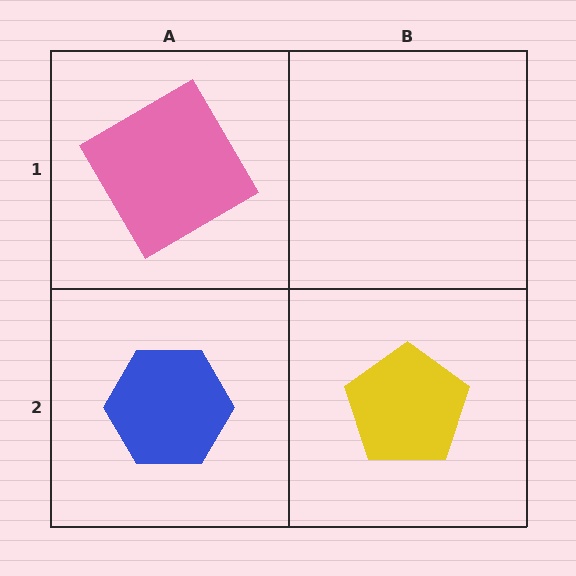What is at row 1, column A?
A pink diamond.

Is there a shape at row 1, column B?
No, that cell is empty.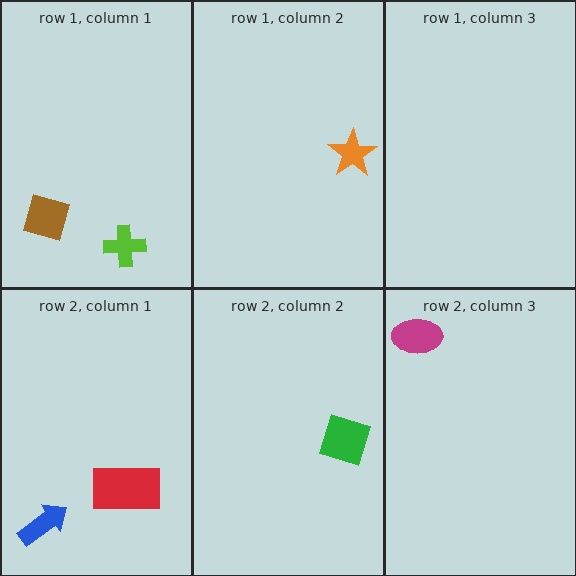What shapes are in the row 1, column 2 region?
The orange star.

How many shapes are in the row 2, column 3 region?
1.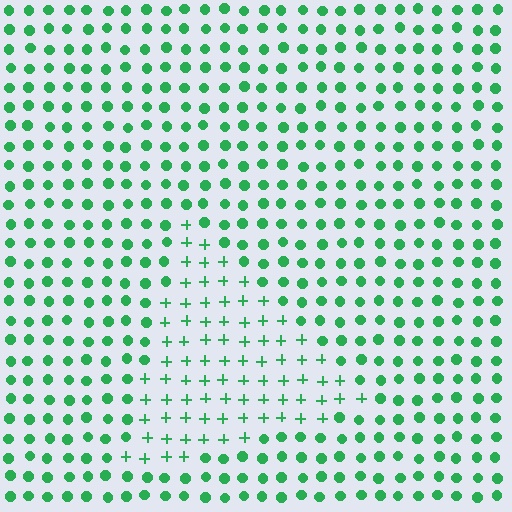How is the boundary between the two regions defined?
The boundary is defined by a change in element shape: plus signs inside vs. circles outside. All elements share the same color and spacing.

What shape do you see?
I see a triangle.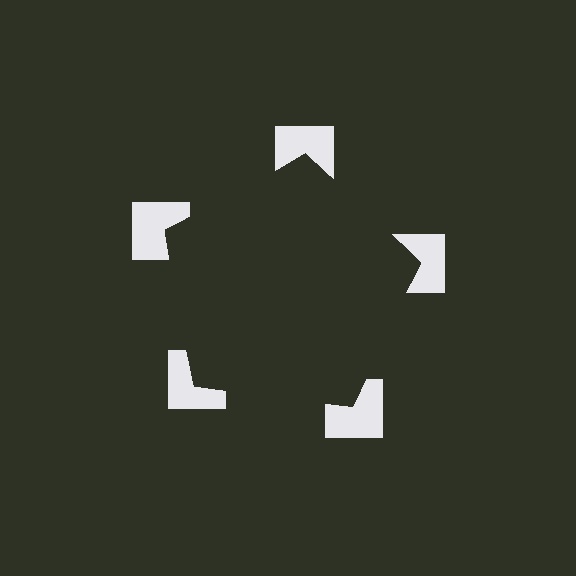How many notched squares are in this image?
There are 5 — one at each vertex of the illusory pentagon.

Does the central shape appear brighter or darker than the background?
It typically appears slightly darker than the background, even though no actual brightness change is drawn.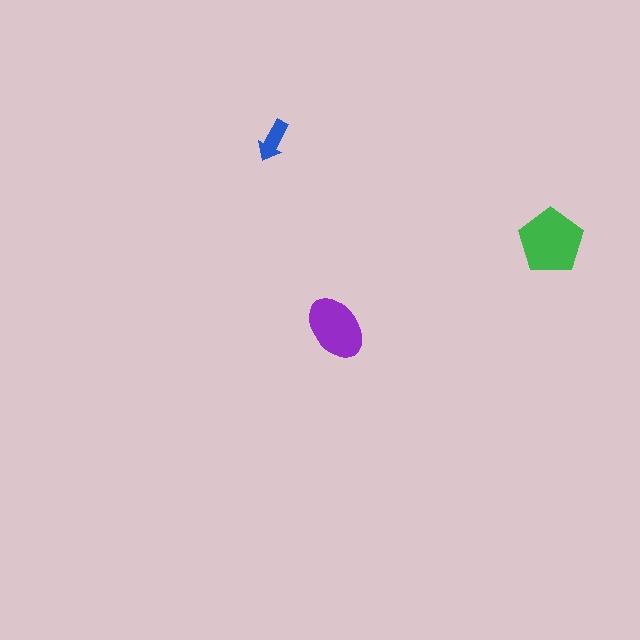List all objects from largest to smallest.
The green pentagon, the purple ellipse, the blue arrow.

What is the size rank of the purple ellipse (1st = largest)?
2nd.